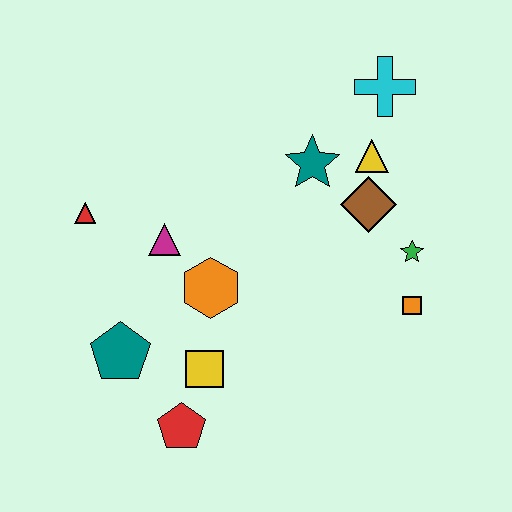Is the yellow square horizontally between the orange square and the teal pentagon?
Yes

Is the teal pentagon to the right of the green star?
No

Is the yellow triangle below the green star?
No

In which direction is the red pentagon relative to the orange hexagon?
The red pentagon is below the orange hexagon.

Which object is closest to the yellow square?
The red pentagon is closest to the yellow square.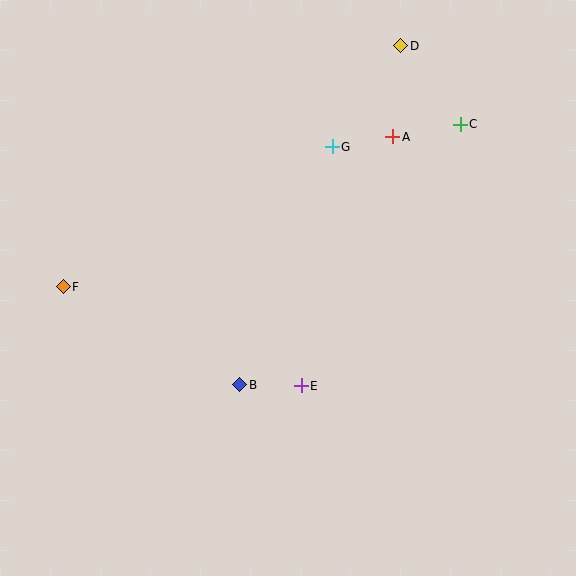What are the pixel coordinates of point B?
Point B is at (240, 385).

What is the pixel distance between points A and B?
The distance between A and B is 292 pixels.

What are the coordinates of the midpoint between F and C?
The midpoint between F and C is at (262, 206).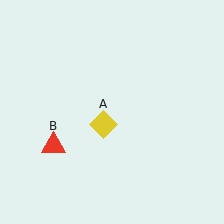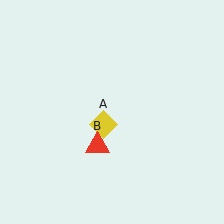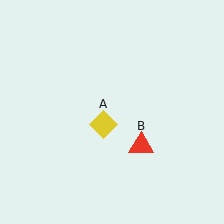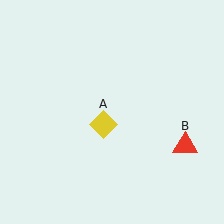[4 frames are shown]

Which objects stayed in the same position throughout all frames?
Yellow diamond (object A) remained stationary.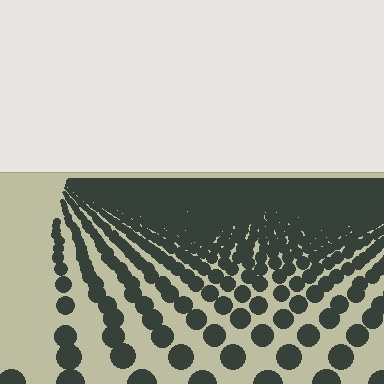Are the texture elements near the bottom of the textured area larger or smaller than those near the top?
Larger. Near the bottom, elements are closer to the viewer and appear at a bigger on-screen size.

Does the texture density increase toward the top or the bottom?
Density increases toward the top.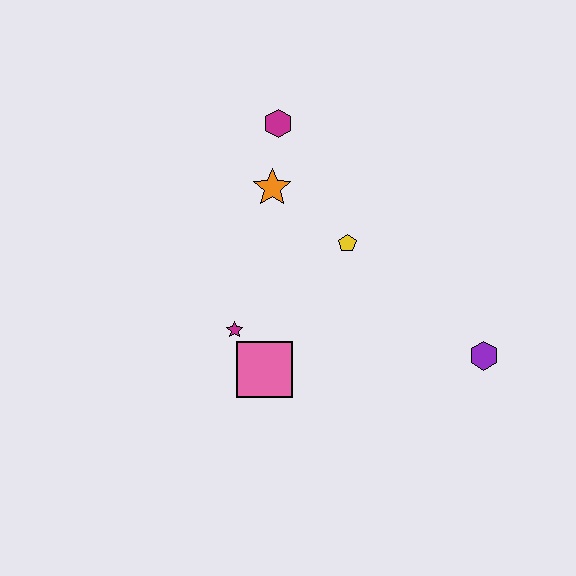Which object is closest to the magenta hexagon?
The orange star is closest to the magenta hexagon.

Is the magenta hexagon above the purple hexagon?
Yes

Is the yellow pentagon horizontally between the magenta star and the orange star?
No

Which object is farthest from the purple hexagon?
The magenta hexagon is farthest from the purple hexagon.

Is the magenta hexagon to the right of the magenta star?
Yes